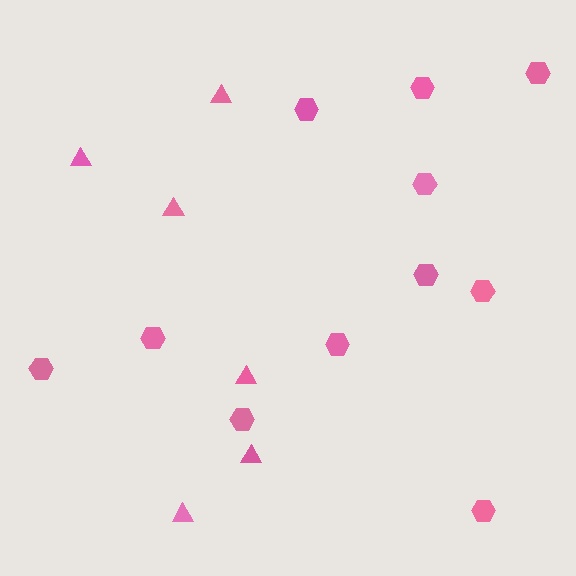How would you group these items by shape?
There are 2 groups: one group of hexagons (11) and one group of triangles (6).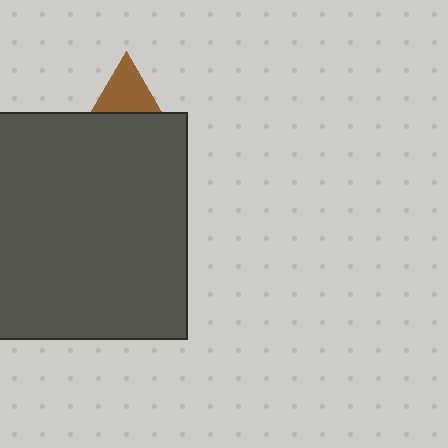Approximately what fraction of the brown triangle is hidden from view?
Roughly 66% of the brown triangle is hidden behind the dark gray square.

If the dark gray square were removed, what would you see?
You would see the complete brown triangle.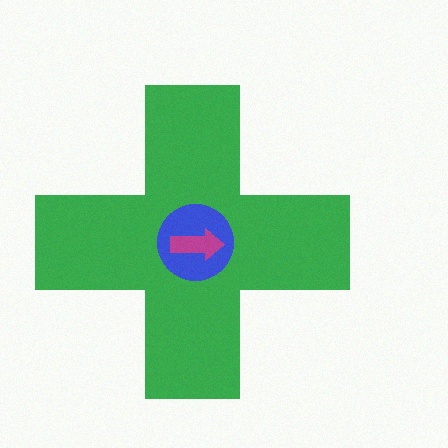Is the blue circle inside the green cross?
Yes.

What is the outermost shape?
The green cross.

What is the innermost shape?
The magenta arrow.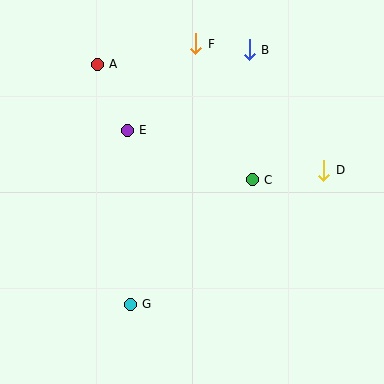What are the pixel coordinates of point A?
Point A is at (97, 64).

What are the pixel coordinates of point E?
Point E is at (127, 130).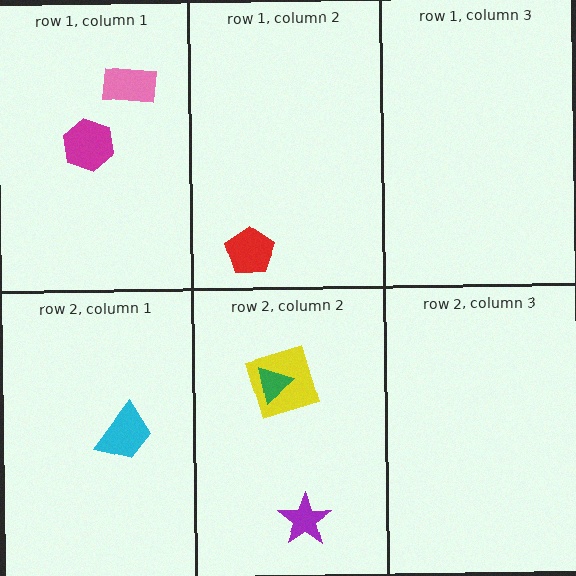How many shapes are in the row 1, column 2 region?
1.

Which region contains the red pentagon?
The row 1, column 2 region.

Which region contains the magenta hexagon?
The row 1, column 1 region.